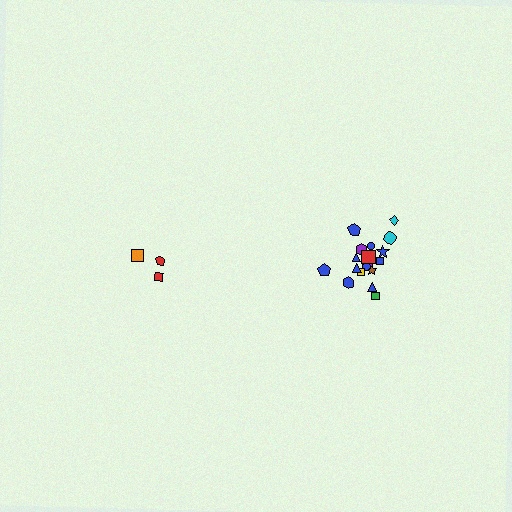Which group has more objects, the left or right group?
The right group.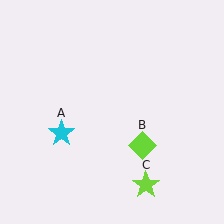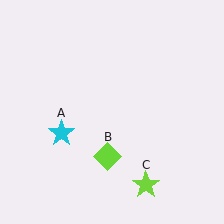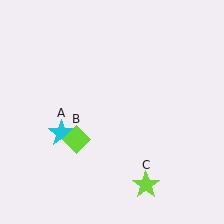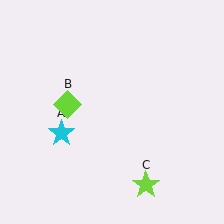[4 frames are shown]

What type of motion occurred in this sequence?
The lime diamond (object B) rotated clockwise around the center of the scene.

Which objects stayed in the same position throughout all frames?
Cyan star (object A) and lime star (object C) remained stationary.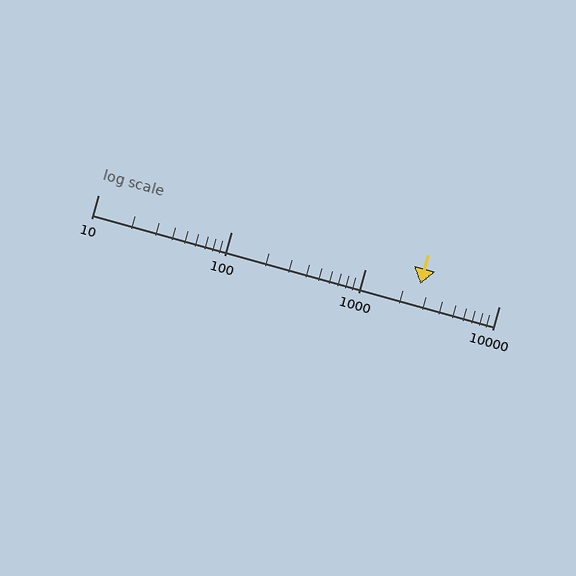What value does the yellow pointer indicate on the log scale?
The pointer indicates approximately 2600.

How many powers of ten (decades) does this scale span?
The scale spans 3 decades, from 10 to 10000.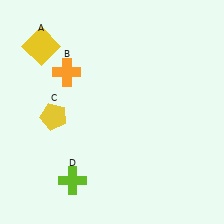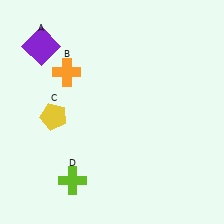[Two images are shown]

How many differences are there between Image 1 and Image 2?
There is 1 difference between the two images.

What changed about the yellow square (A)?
In Image 1, A is yellow. In Image 2, it changed to purple.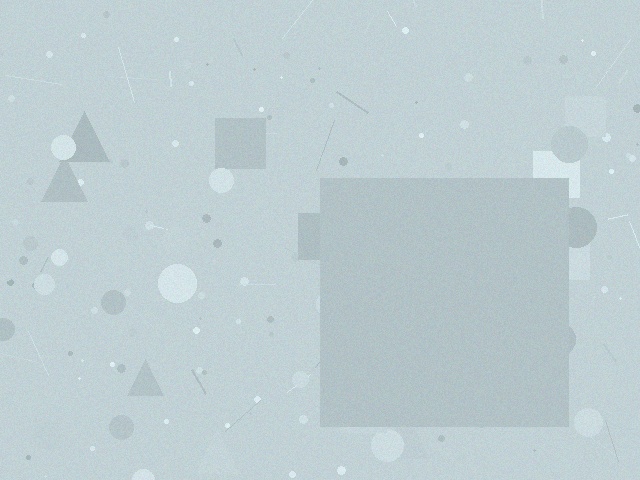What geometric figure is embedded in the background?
A square is embedded in the background.